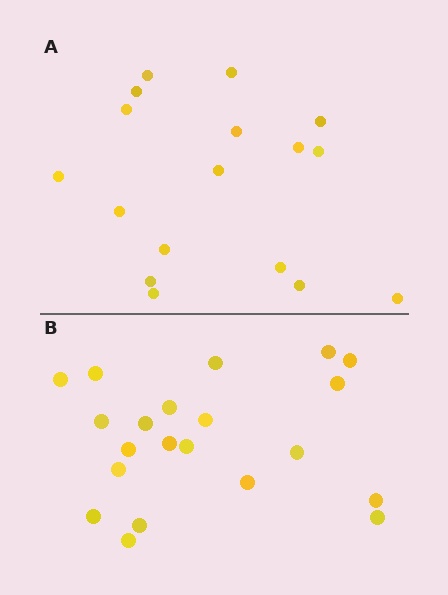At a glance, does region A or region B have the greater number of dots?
Region B (the bottom region) has more dots.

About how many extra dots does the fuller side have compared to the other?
Region B has about 4 more dots than region A.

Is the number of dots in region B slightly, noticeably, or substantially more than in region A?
Region B has only slightly more — the two regions are fairly close. The ratio is roughly 1.2 to 1.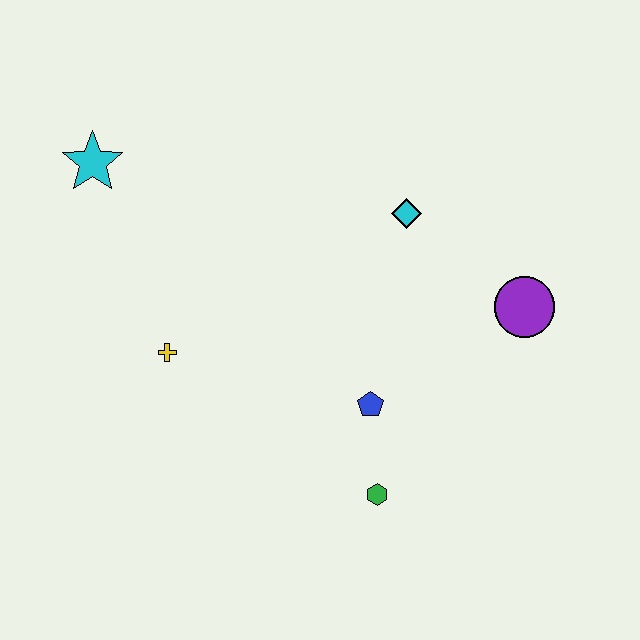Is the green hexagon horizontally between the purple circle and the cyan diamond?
No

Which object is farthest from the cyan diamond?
The cyan star is farthest from the cyan diamond.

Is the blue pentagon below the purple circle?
Yes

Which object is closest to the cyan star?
The yellow cross is closest to the cyan star.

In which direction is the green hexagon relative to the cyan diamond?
The green hexagon is below the cyan diamond.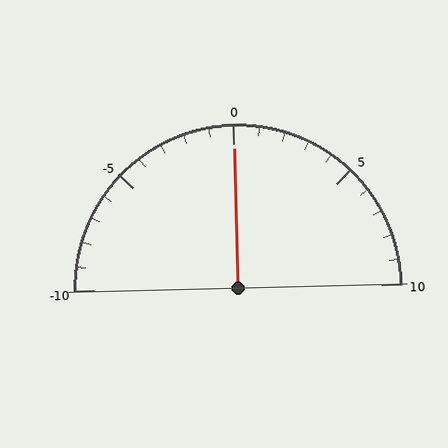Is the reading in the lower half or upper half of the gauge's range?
The reading is in the upper half of the range (-10 to 10).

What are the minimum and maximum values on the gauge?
The gauge ranges from -10 to 10.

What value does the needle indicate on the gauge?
The needle indicates approximately 0.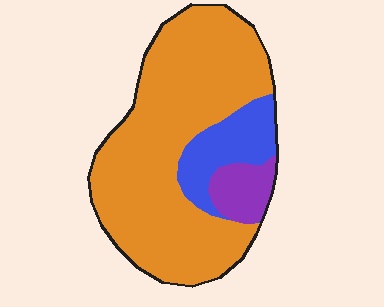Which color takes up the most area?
Orange, at roughly 75%.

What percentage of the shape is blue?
Blue covers roughly 15% of the shape.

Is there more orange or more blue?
Orange.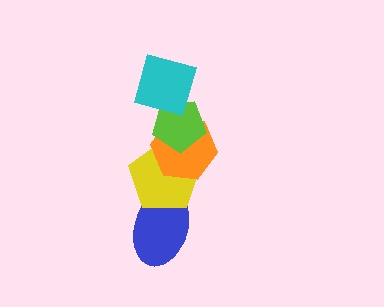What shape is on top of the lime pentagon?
The cyan square is on top of the lime pentagon.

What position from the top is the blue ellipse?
The blue ellipse is 5th from the top.